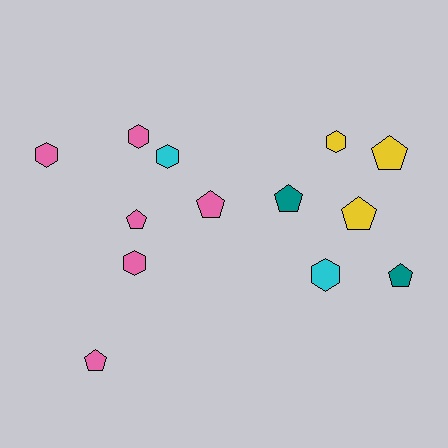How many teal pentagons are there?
There are 2 teal pentagons.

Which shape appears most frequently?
Pentagon, with 7 objects.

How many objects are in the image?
There are 13 objects.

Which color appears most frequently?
Pink, with 6 objects.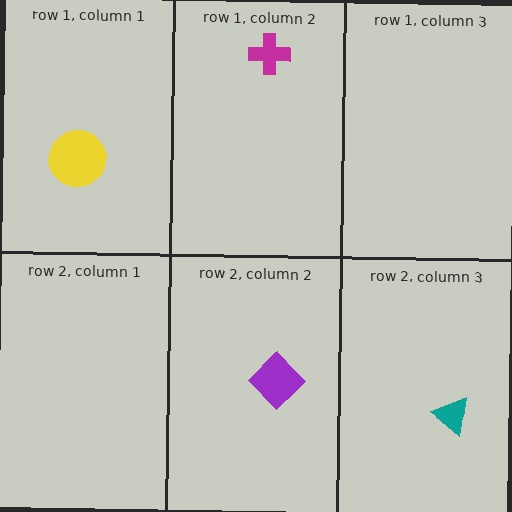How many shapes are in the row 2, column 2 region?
1.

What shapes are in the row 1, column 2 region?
The magenta cross.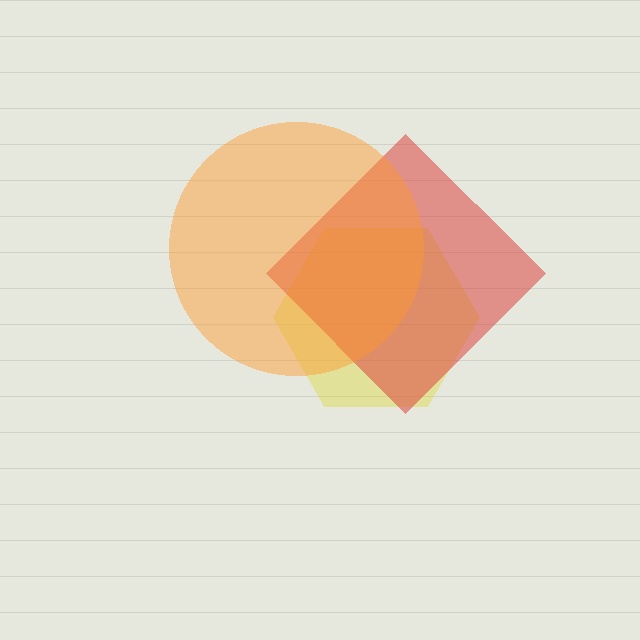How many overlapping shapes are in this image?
There are 3 overlapping shapes in the image.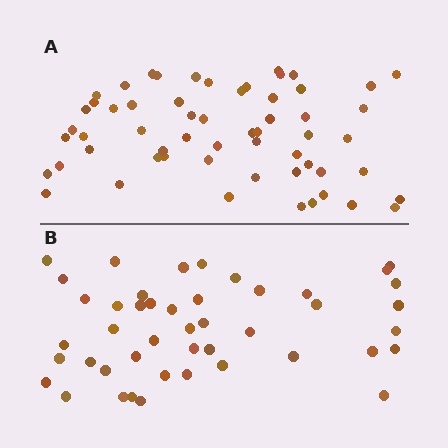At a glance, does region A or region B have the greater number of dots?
Region A (the top region) has more dots.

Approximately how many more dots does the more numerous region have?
Region A has approximately 15 more dots than region B.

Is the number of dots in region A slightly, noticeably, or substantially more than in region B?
Region A has noticeably more, but not dramatically so. The ratio is roughly 1.3 to 1.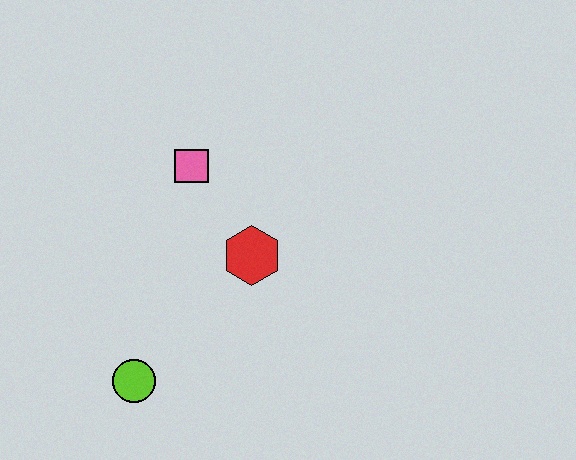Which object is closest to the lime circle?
The red hexagon is closest to the lime circle.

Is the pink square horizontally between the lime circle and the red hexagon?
Yes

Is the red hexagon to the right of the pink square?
Yes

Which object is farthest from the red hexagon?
The lime circle is farthest from the red hexagon.